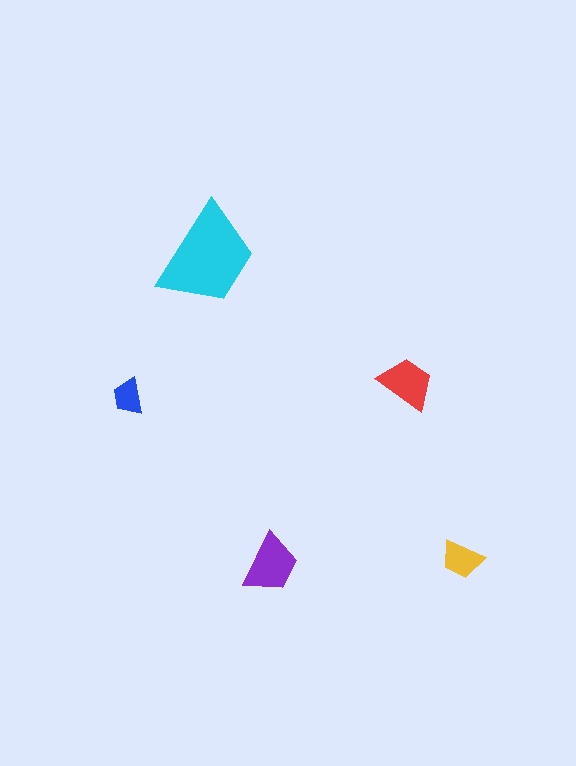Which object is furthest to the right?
The yellow trapezoid is rightmost.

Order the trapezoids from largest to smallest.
the cyan one, the purple one, the red one, the yellow one, the blue one.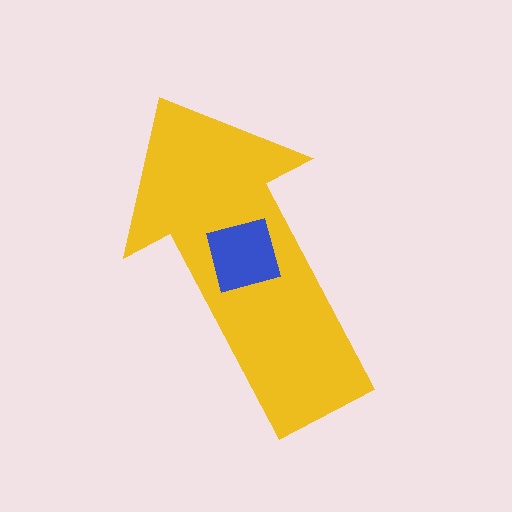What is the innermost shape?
The blue square.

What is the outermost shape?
The yellow arrow.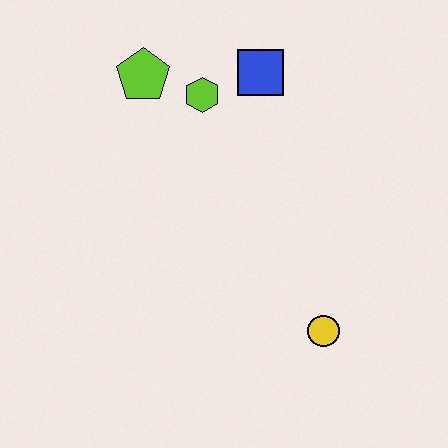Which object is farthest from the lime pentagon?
The yellow circle is farthest from the lime pentagon.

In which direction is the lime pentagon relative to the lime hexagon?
The lime pentagon is to the left of the lime hexagon.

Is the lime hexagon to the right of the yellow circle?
No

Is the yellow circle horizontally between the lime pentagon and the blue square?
No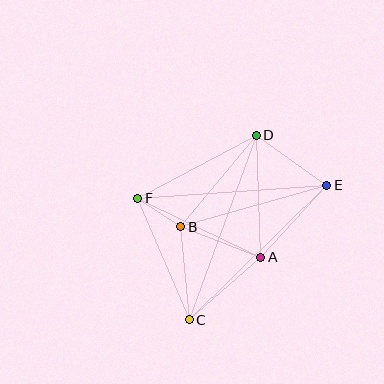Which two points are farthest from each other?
Points C and D are farthest from each other.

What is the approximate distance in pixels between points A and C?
The distance between A and C is approximately 95 pixels.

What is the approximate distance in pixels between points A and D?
The distance between A and D is approximately 122 pixels.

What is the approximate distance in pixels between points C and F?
The distance between C and F is approximately 132 pixels.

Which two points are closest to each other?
Points B and F are closest to each other.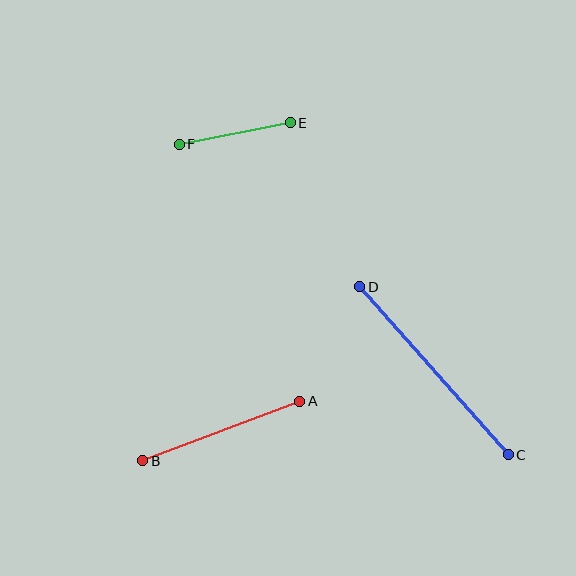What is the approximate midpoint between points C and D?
The midpoint is at approximately (434, 371) pixels.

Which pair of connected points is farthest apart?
Points C and D are farthest apart.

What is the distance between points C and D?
The distance is approximately 224 pixels.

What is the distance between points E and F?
The distance is approximately 113 pixels.